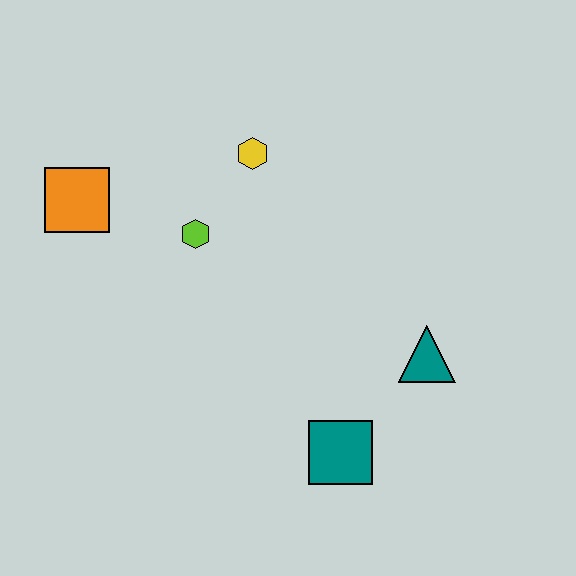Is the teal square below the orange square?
Yes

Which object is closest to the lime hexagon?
The yellow hexagon is closest to the lime hexagon.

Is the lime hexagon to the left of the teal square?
Yes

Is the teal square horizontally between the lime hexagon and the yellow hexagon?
No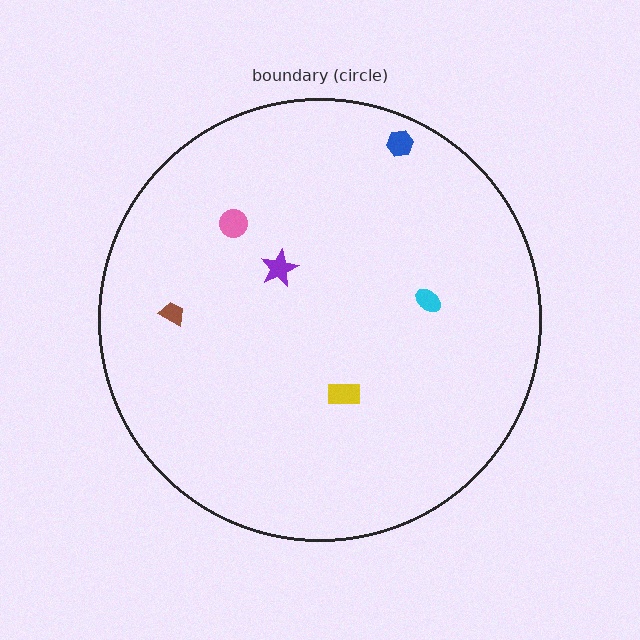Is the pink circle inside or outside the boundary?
Inside.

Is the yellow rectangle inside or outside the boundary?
Inside.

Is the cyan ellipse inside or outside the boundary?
Inside.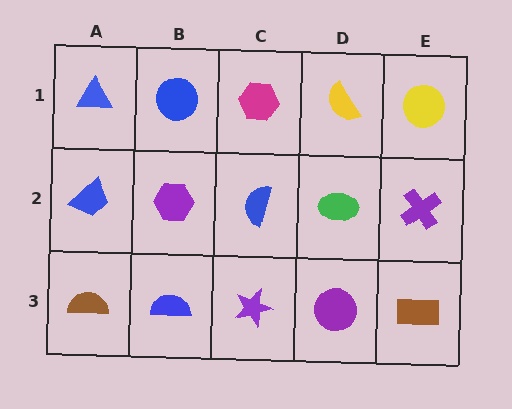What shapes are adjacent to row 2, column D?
A yellow semicircle (row 1, column D), a purple circle (row 3, column D), a blue semicircle (row 2, column C), a purple cross (row 2, column E).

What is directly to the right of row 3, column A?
A blue semicircle.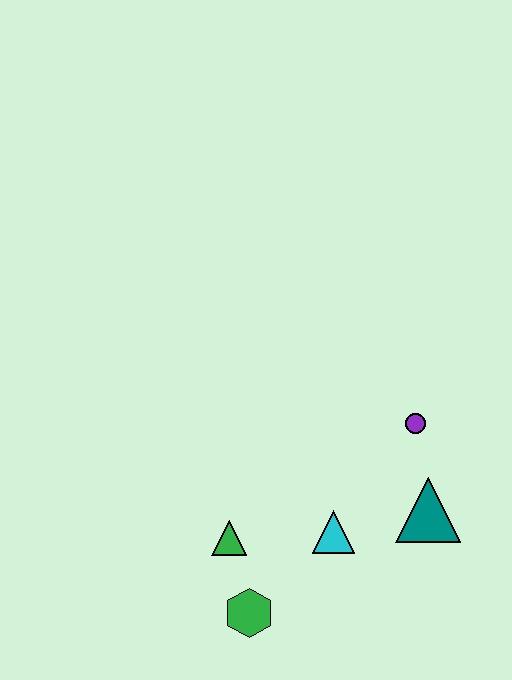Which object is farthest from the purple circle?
The green hexagon is farthest from the purple circle.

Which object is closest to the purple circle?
The teal triangle is closest to the purple circle.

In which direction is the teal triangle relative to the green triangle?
The teal triangle is to the right of the green triangle.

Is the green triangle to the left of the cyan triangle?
Yes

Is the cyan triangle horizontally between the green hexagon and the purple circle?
Yes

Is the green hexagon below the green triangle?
Yes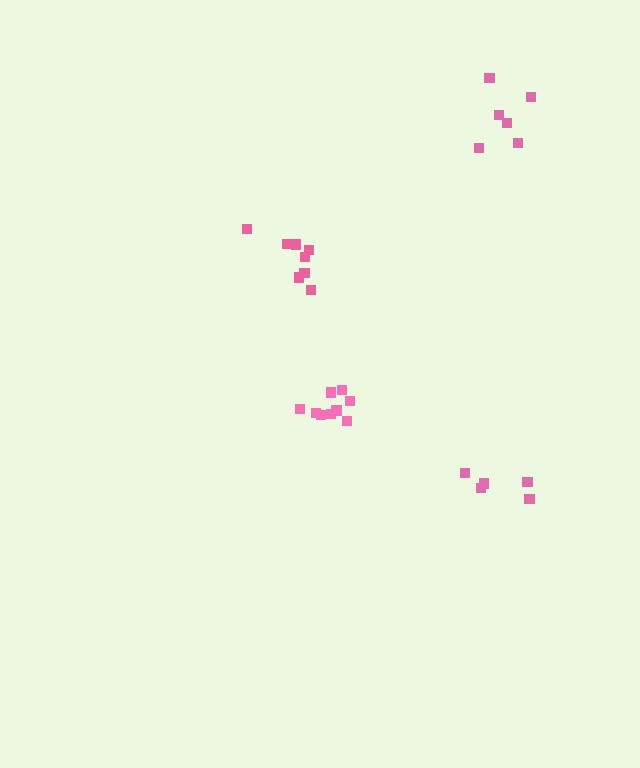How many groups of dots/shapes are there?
There are 4 groups.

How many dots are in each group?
Group 1: 9 dots, Group 2: 5 dots, Group 3: 6 dots, Group 4: 8 dots (28 total).